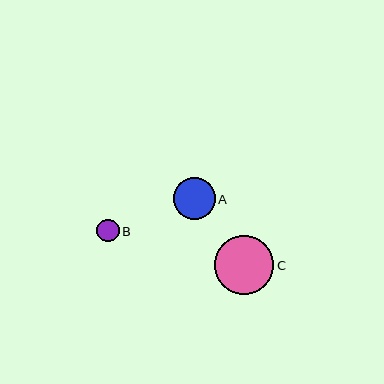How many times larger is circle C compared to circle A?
Circle C is approximately 1.4 times the size of circle A.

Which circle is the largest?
Circle C is the largest with a size of approximately 59 pixels.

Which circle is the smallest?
Circle B is the smallest with a size of approximately 23 pixels.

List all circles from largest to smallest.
From largest to smallest: C, A, B.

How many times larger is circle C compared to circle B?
Circle C is approximately 2.6 times the size of circle B.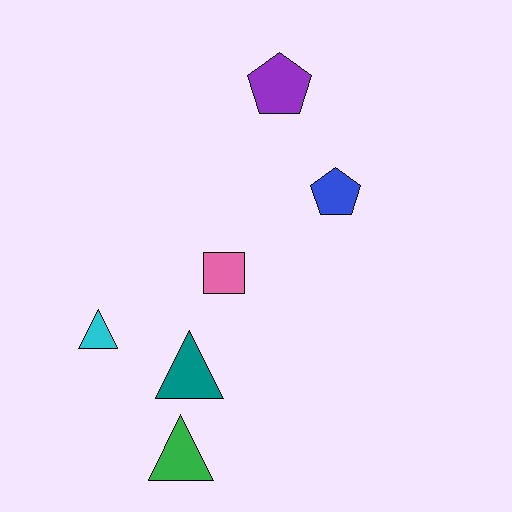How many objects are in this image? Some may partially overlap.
There are 6 objects.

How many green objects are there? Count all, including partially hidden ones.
There is 1 green object.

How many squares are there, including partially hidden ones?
There is 1 square.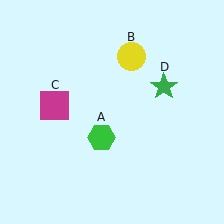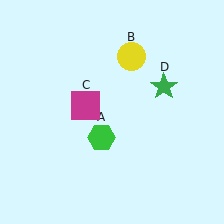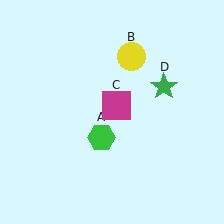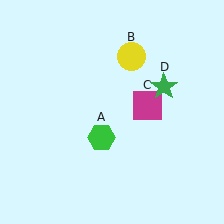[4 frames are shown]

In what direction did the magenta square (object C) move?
The magenta square (object C) moved right.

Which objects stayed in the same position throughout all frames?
Green hexagon (object A) and yellow circle (object B) and green star (object D) remained stationary.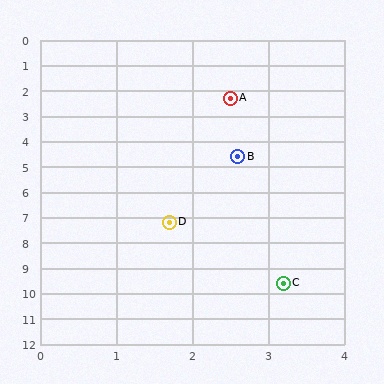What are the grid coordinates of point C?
Point C is at approximately (3.2, 9.6).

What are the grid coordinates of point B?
Point B is at approximately (2.6, 4.6).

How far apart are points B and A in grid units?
Points B and A are about 2.3 grid units apart.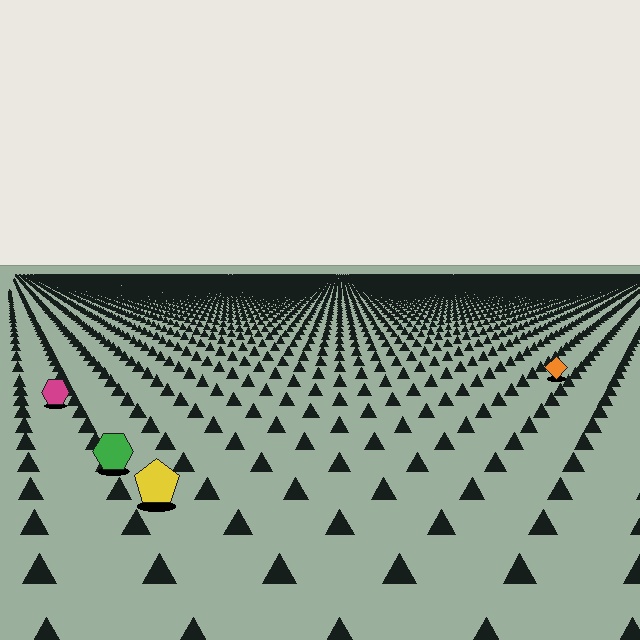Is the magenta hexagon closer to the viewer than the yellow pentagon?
No. The yellow pentagon is closer — you can tell from the texture gradient: the ground texture is coarser near it.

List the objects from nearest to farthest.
From nearest to farthest: the yellow pentagon, the green hexagon, the magenta hexagon, the orange diamond.